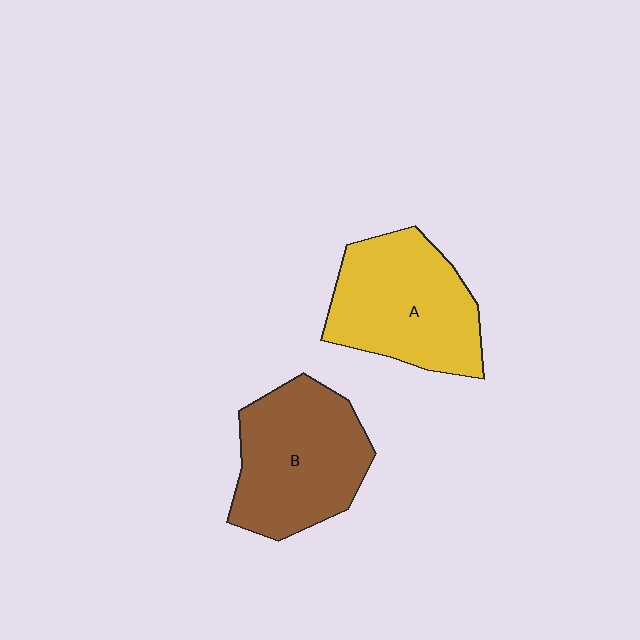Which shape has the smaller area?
Shape A (yellow).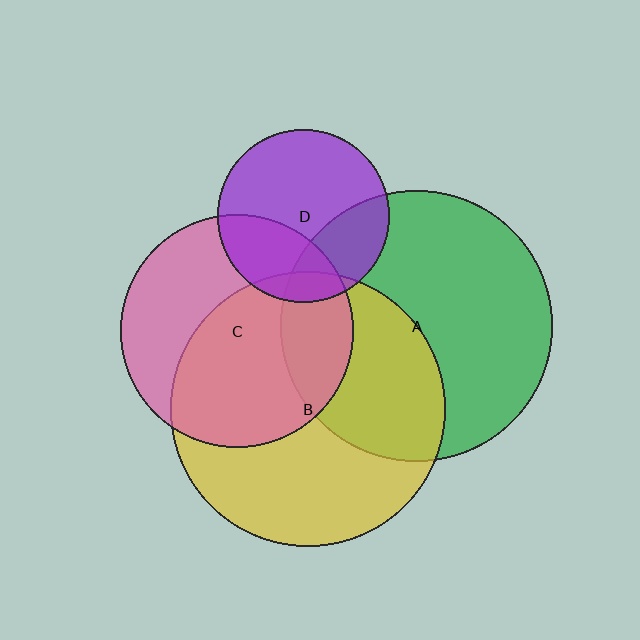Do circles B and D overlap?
Yes.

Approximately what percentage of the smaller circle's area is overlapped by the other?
Approximately 10%.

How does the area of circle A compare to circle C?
Approximately 1.4 times.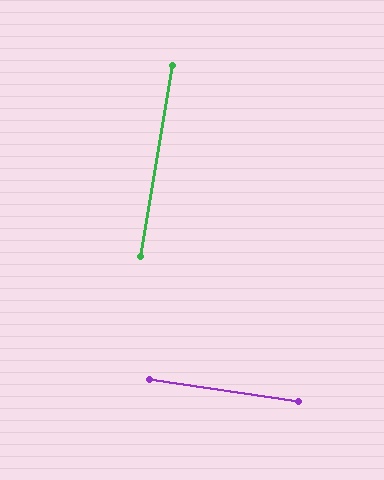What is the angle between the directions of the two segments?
Approximately 89 degrees.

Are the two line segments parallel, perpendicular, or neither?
Perpendicular — they meet at approximately 89°.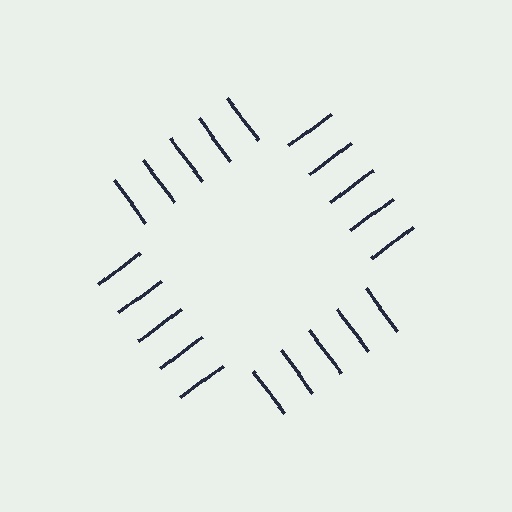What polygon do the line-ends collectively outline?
An illusory square — the line segments terminate on its edges but no continuous stroke is drawn.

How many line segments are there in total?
20 — 5 along each of the 4 edges.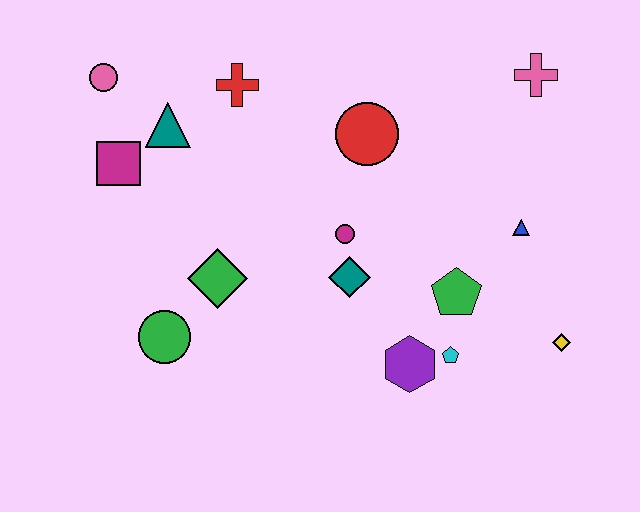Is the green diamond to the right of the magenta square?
Yes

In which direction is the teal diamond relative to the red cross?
The teal diamond is below the red cross.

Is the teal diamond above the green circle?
Yes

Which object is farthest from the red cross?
The yellow diamond is farthest from the red cross.